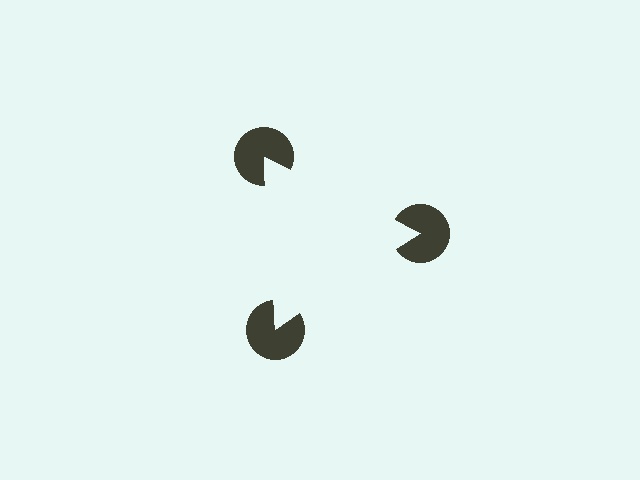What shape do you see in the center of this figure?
An illusory triangle — its edges are inferred from the aligned wedge cuts in the pac-man discs, not physically drawn.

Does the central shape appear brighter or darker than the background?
It typically appears slightly brighter than the background, even though no actual brightness change is drawn.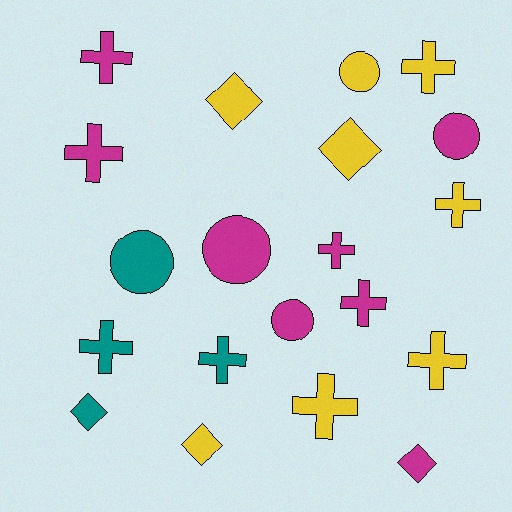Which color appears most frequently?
Magenta, with 8 objects.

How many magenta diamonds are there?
There is 1 magenta diamond.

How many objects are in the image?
There are 20 objects.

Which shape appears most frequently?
Cross, with 10 objects.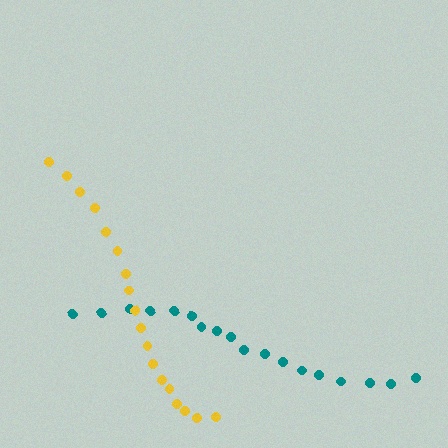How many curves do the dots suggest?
There are 2 distinct paths.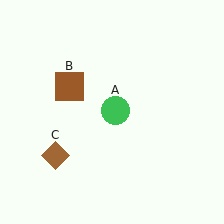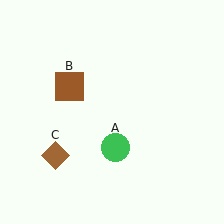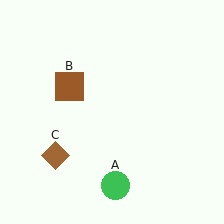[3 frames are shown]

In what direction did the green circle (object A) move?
The green circle (object A) moved down.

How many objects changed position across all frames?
1 object changed position: green circle (object A).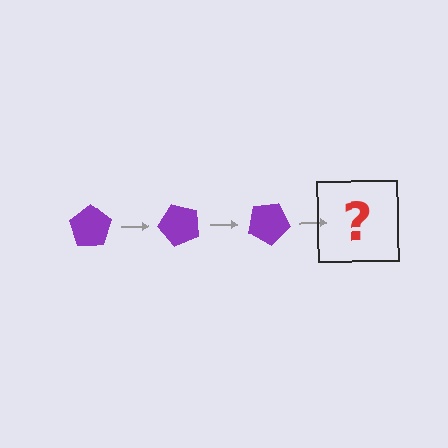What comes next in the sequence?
The next element should be a purple pentagon rotated 150 degrees.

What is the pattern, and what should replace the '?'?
The pattern is that the pentagon rotates 50 degrees each step. The '?' should be a purple pentagon rotated 150 degrees.